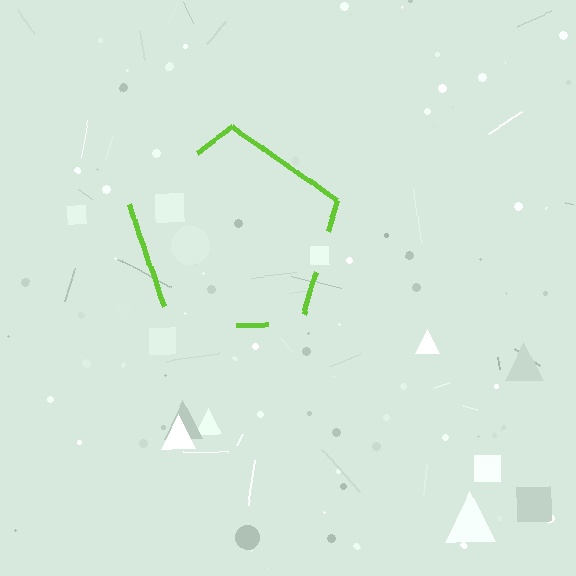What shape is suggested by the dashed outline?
The dashed outline suggests a pentagon.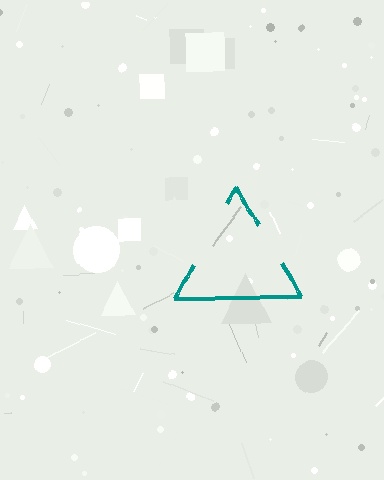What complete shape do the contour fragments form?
The contour fragments form a triangle.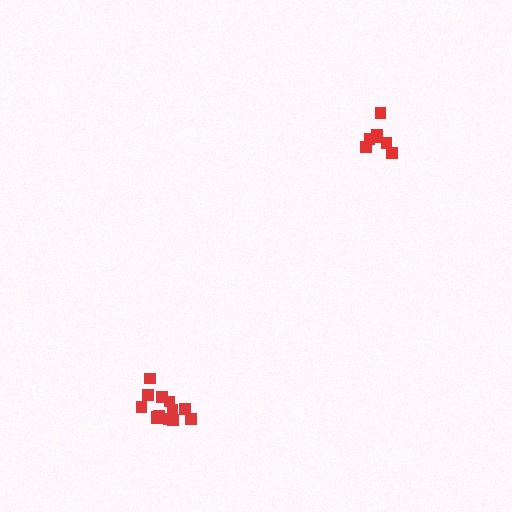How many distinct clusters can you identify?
There are 2 distinct clusters.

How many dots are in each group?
Group 1: 7 dots, Group 2: 13 dots (20 total).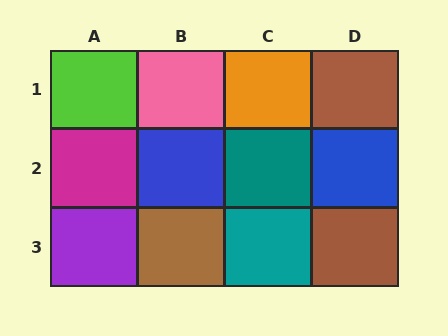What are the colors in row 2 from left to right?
Magenta, blue, teal, blue.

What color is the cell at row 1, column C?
Orange.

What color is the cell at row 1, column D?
Brown.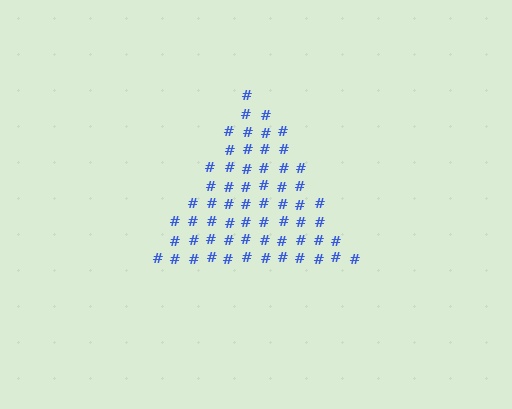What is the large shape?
The large shape is a triangle.